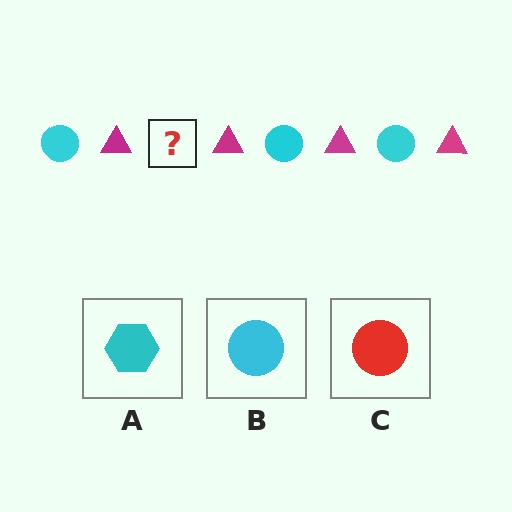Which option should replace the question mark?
Option B.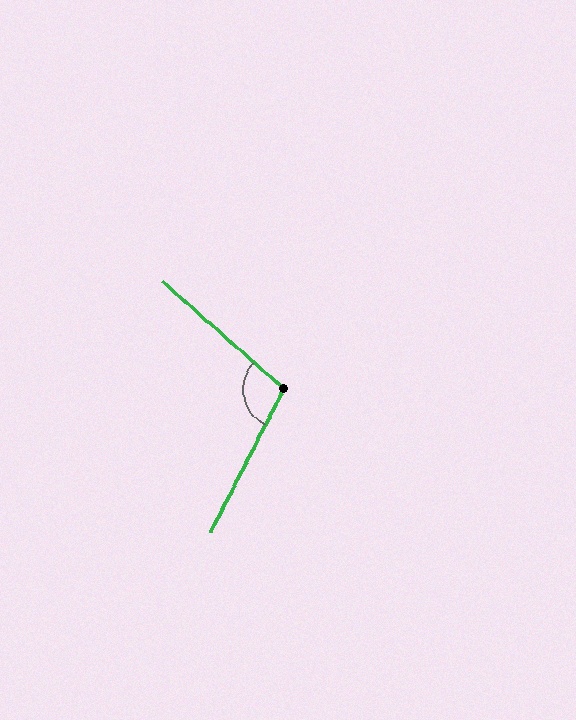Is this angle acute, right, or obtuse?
It is obtuse.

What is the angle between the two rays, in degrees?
Approximately 104 degrees.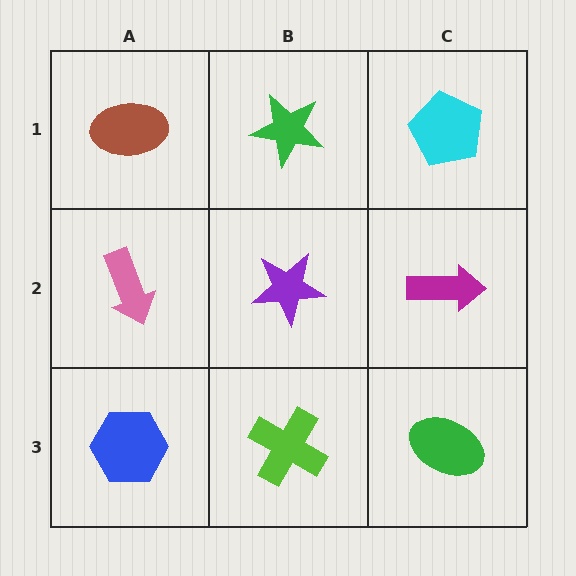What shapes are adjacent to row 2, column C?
A cyan pentagon (row 1, column C), a green ellipse (row 3, column C), a purple star (row 2, column B).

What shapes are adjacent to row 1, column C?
A magenta arrow (row 2, column C), a green star (row 1, column B).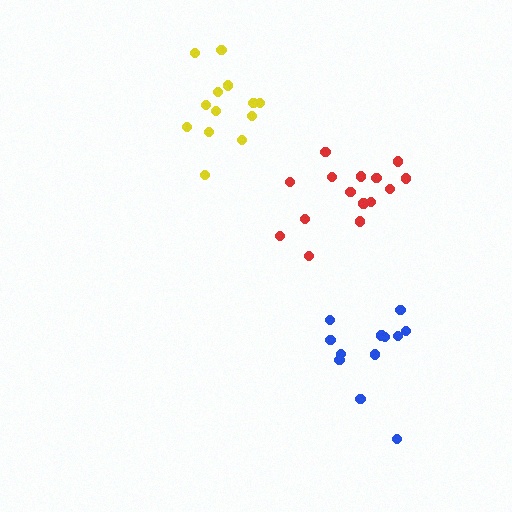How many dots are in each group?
Group 1: 15 dots, Group 2: 12 dots, Group 3: 13 dots (40 total).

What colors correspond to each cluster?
The clusters are colored: red, blue, yellow.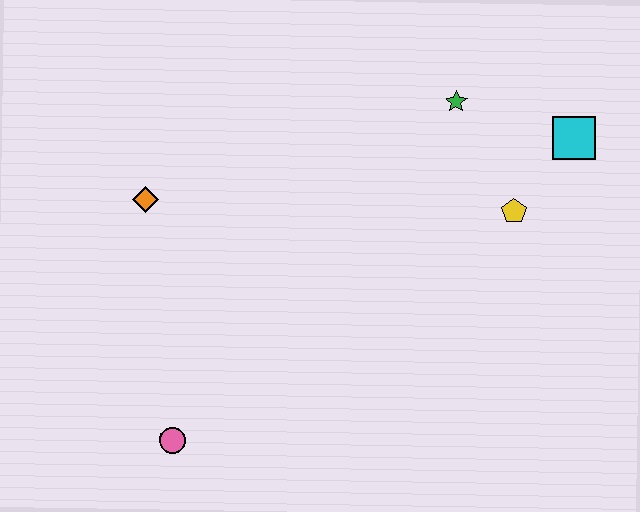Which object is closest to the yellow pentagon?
The cyan square is closest to the yellow pentagon.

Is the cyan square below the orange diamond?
No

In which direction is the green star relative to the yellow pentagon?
The green star is above the yellow pentagon.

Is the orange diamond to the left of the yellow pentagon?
Yes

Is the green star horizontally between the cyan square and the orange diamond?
Yes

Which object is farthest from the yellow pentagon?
The pink circle is farthest from the yellow pentagon.